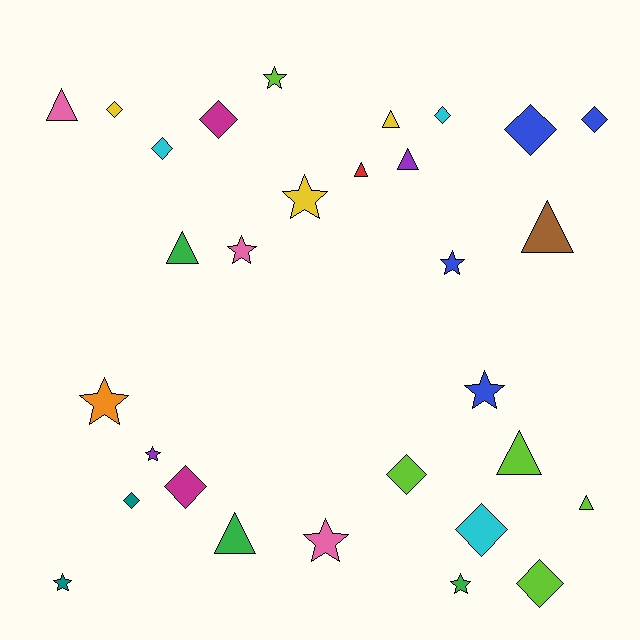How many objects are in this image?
There are 30 objects.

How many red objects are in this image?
There is 1 red object.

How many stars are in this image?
There are 10 stars.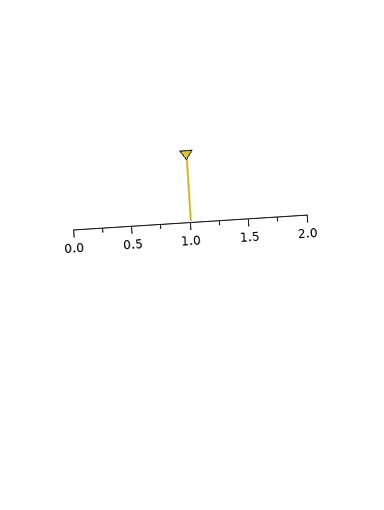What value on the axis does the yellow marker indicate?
The marker indicates approximately 1.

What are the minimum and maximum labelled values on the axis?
The axis runs from 0.0 to 2.0.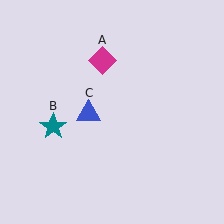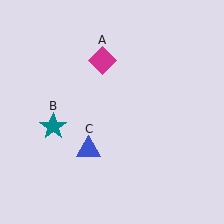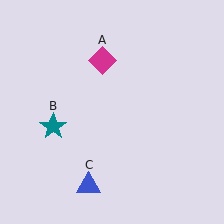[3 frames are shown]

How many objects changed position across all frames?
1 object changed position: blue triangle (object C).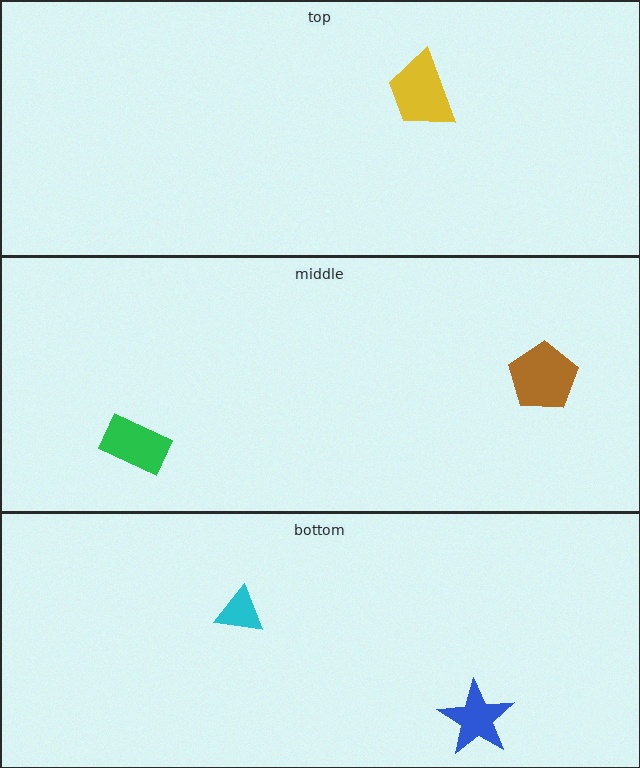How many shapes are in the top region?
1.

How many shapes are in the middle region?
2.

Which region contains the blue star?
The bottom region.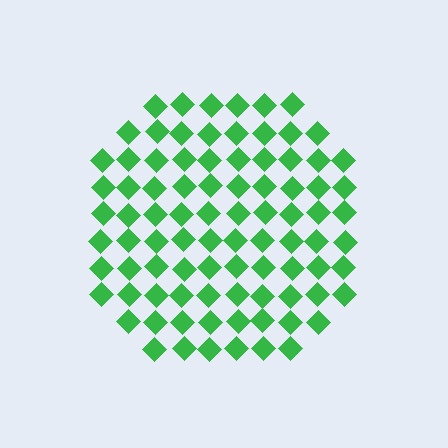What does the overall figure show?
The overall figure shows a circle.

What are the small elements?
The small elements are diamonds.